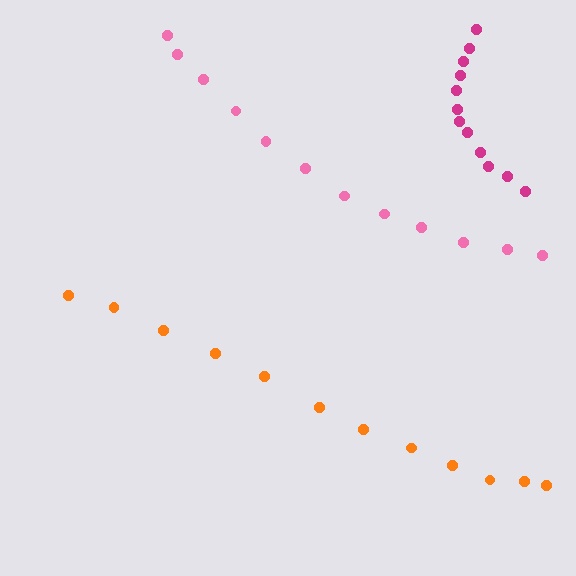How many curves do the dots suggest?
There are 3 distinct paths.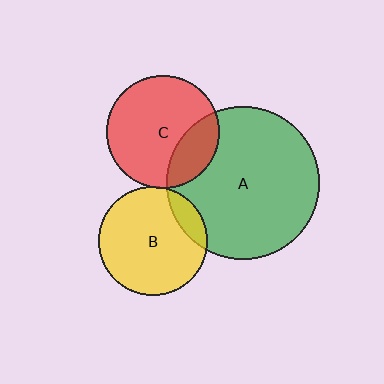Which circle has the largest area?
Circle A (green).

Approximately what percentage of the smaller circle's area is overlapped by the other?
Approximately 15%.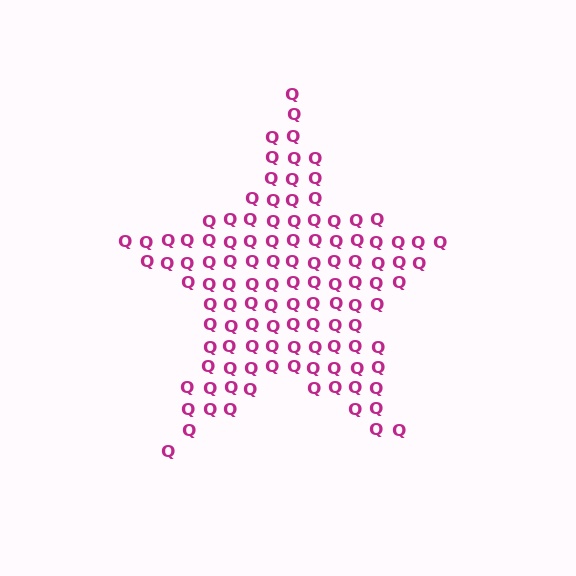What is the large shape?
The large shape is a star.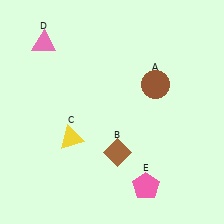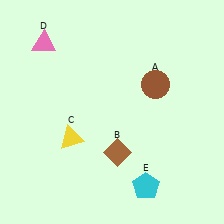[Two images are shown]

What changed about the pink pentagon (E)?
In Image 1, E is pink. In Image 2, it changed to cyan.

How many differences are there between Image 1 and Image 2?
There is 1 difference between the two images.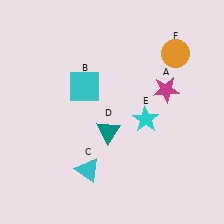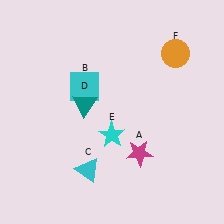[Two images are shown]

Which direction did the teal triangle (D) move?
The teal triangle (D) moved up.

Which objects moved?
The objects that moved are: the magenta star (A), the teal triangle (D), the cyan star (E).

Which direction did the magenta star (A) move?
The magenta star (A) moved down.